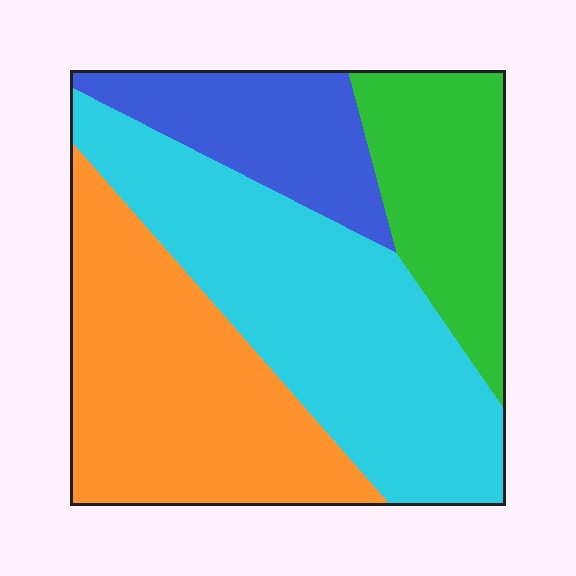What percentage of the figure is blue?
Blue covers about 15% of the figure.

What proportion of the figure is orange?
Orange covers 31% of the figure.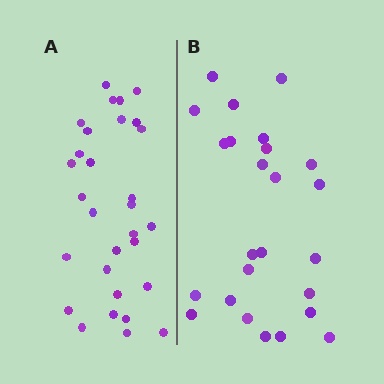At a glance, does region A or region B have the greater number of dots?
Region A (the left region) has more dots.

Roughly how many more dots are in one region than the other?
Region A has about 5 more dots than region B.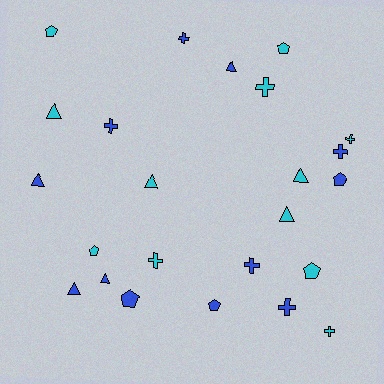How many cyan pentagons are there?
There are 4 cyan pentagons.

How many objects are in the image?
There are 24 objects.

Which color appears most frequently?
Blue, with 12 objects.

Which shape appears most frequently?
Cross, with 9 objects.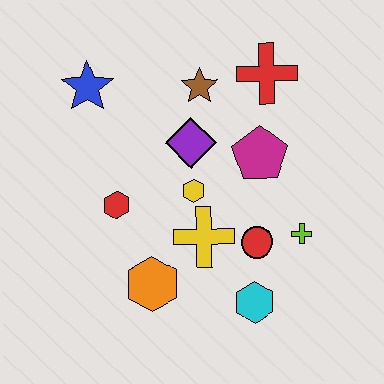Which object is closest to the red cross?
The brown star is closest to the red cross.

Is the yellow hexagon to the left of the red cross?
Yes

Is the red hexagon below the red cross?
Yes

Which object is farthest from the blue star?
The cyan hexagon is farthest from the blue star.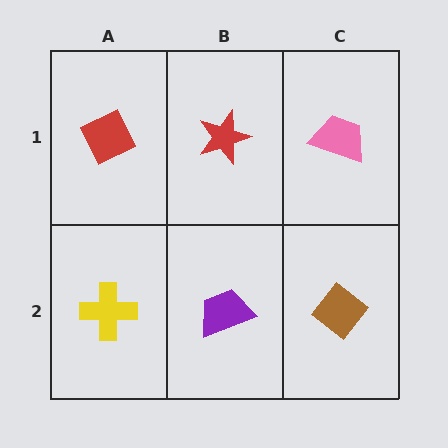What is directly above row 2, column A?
A red diamond.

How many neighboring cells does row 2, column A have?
2.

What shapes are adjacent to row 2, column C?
A pink trapezoid (row 1, column C), a purple trapezoid (row 2, column B).